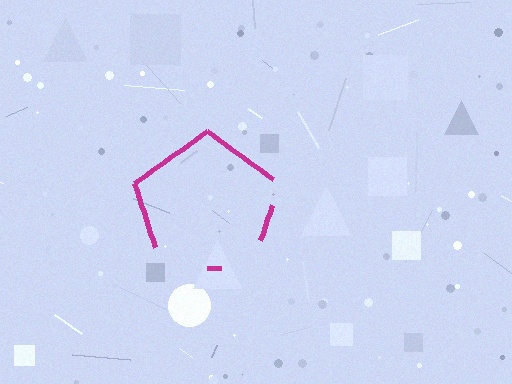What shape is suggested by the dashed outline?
The dashed outline suggests a pentagon.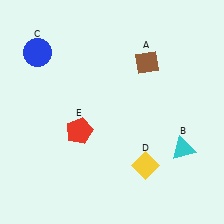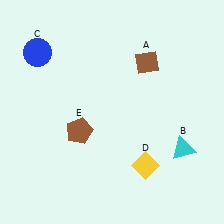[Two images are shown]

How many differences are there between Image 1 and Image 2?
There is 1 difference between the two images.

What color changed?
The pentagon (E) changed from red in Image 1 to brown in Image 2.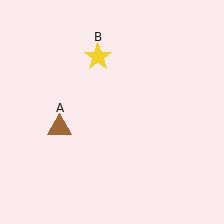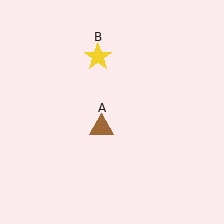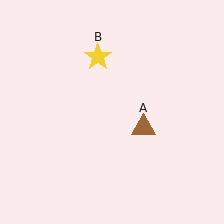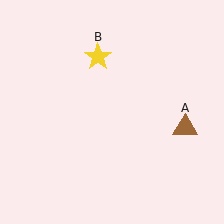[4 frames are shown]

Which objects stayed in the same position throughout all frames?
Yellow star (object B) remained stationary.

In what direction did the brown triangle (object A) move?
The brown triangle (object A) moved right.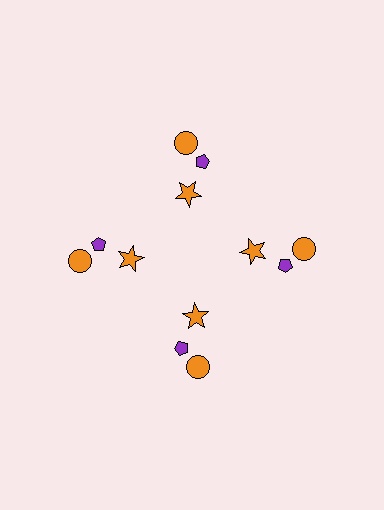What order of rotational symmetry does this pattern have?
This pattern has 4-fold rotational symmetry.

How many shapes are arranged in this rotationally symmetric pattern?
There are 12 shapes, arranged in 4 groups of 3.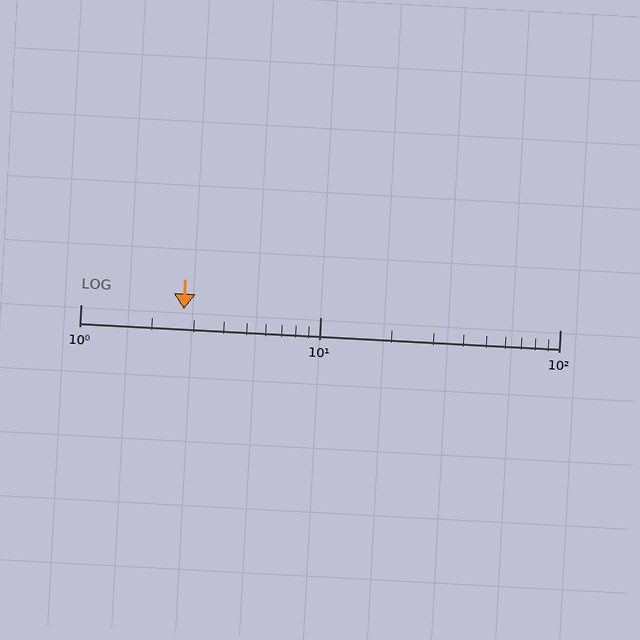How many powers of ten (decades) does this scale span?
The scale spans 2 decades, from 1 to 100.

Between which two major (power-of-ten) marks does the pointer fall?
The pointer is between 1 and 10.